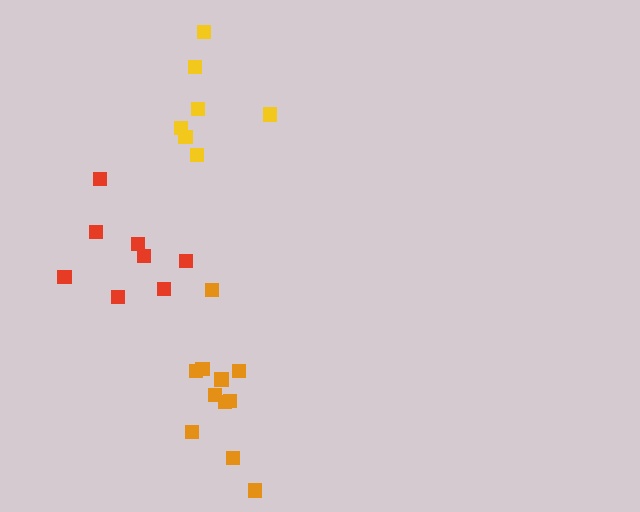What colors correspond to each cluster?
The clusters are colored: orange, yellow, red.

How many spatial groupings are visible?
There are 3 spatial groupings.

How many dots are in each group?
Group 1: 11 dots, Group 2: 7 dots, Group 3: 8 dots (26 total).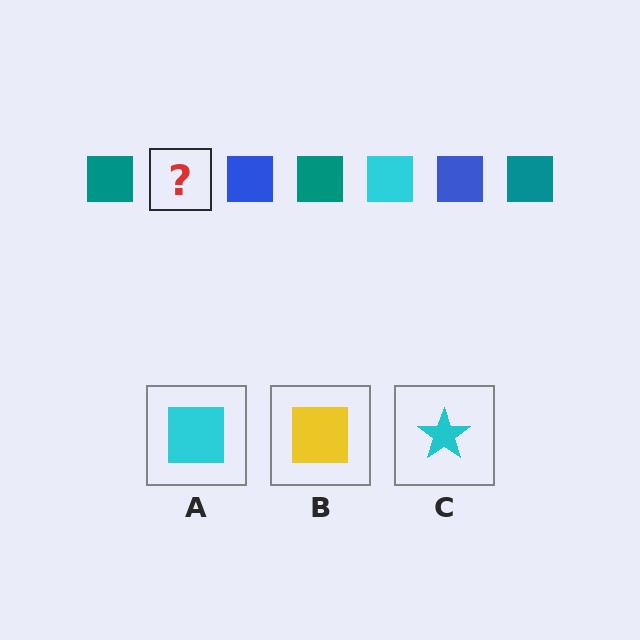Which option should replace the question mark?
Option A.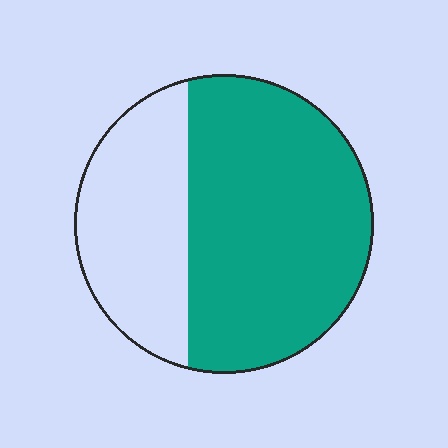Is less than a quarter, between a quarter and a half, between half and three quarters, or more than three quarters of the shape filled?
Between half and three quarters.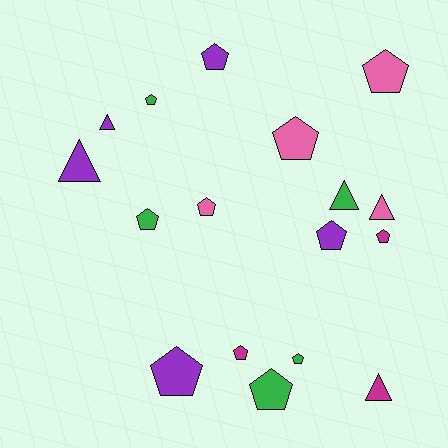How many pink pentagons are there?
There are 3 pink pentagons.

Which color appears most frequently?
Green, with 5 objects.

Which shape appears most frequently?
Pentagon, with 12 objects.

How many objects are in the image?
There are 17 objects.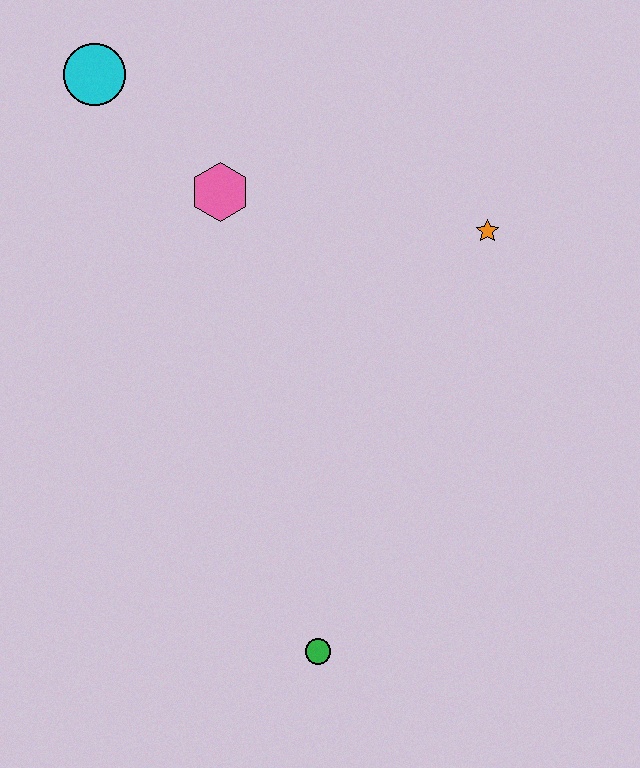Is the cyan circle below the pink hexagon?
No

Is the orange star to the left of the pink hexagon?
No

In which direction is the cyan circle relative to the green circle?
The cyan circle is above the green circle.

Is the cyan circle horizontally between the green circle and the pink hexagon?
No